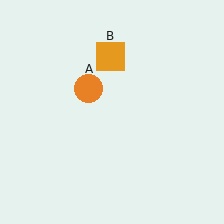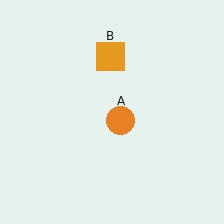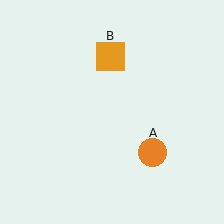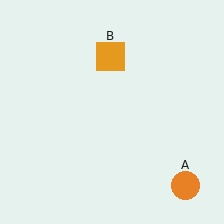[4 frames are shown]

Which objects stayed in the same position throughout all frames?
Orange square (object B) remained stationary.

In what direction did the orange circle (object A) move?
The orange circle (object A) moved down and to the right.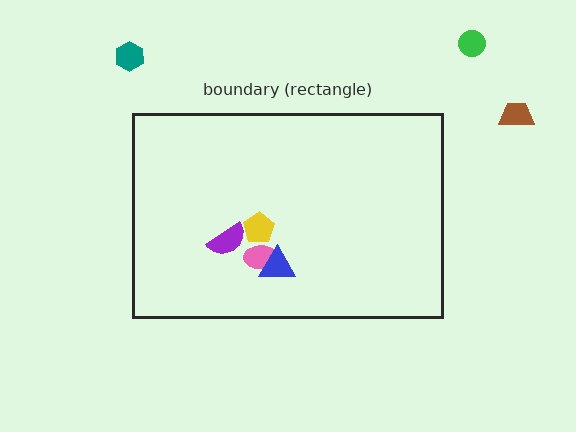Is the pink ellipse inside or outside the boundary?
Inside.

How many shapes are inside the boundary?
4 inside, 3 outside.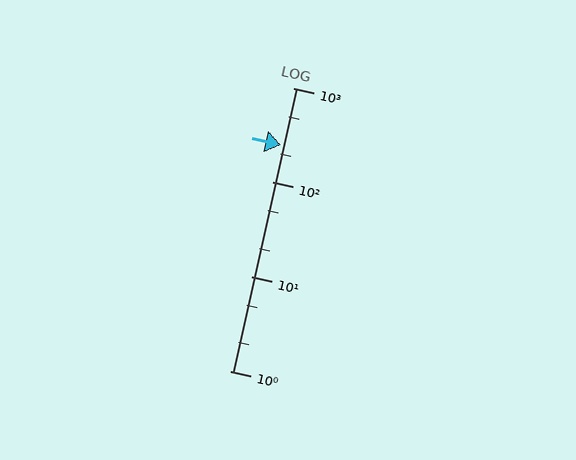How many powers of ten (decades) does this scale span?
The scale spans 3 decades, from 1 to 1000.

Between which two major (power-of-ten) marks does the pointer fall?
The pointer is between 100 and 1000.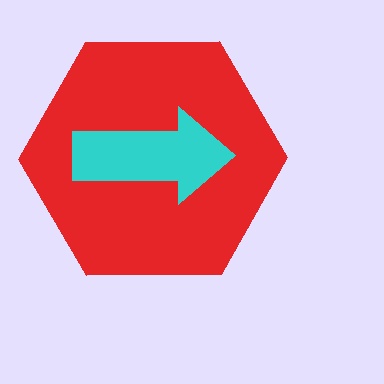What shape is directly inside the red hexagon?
The cyan arrow.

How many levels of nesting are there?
2.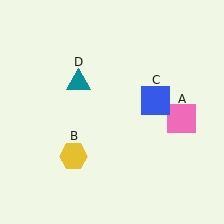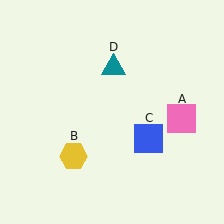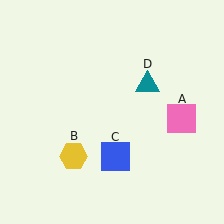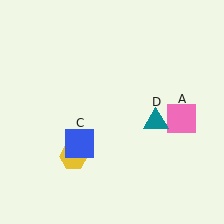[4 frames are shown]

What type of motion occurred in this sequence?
The blue square (object C), teal triangle (object D) rotated clockwise around the center of the scene.